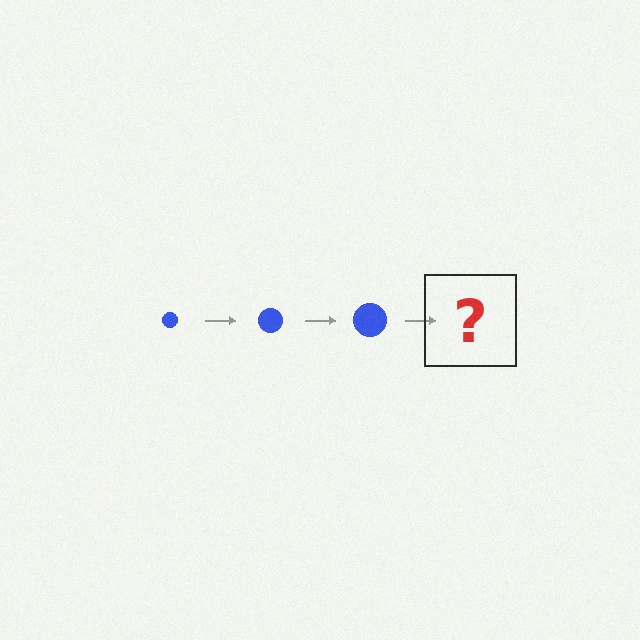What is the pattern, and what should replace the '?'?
The pattern is that the circle gets progressively larger each step. The '?' should be a blue circle, larger than the previous one.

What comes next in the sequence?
The next element should be a blue circle, larger than the previous one.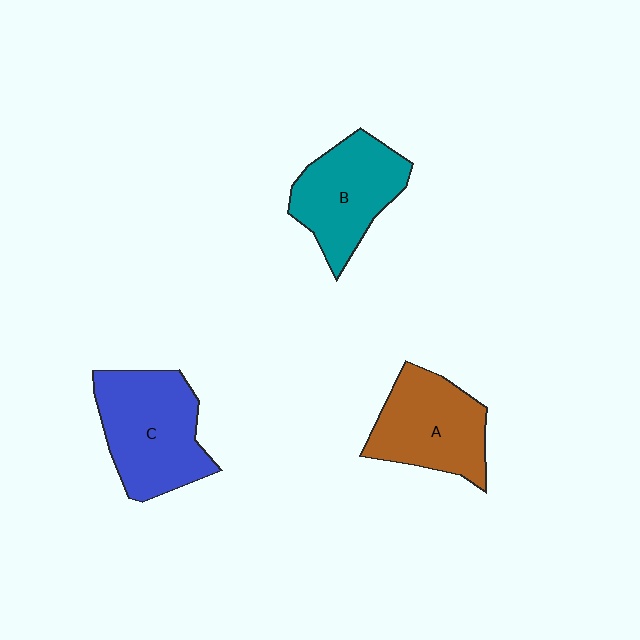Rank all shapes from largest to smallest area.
From largest to smallest: C (blue), A (brown), B (teal).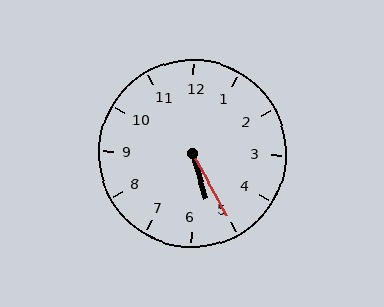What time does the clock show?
5:25.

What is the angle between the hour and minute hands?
Approximately 12 degrees.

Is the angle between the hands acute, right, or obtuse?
It is acute.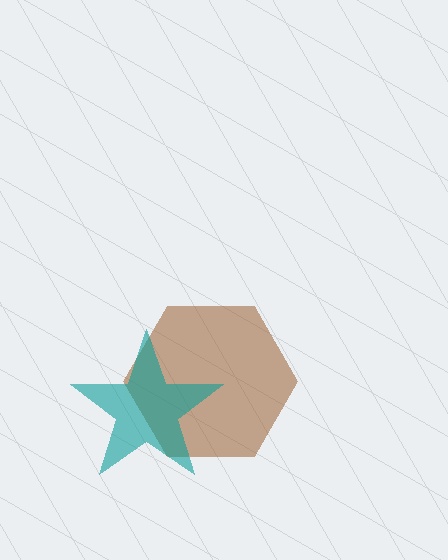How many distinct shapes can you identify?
There are 2 distinct shapes: a brown hexagon, a teal star.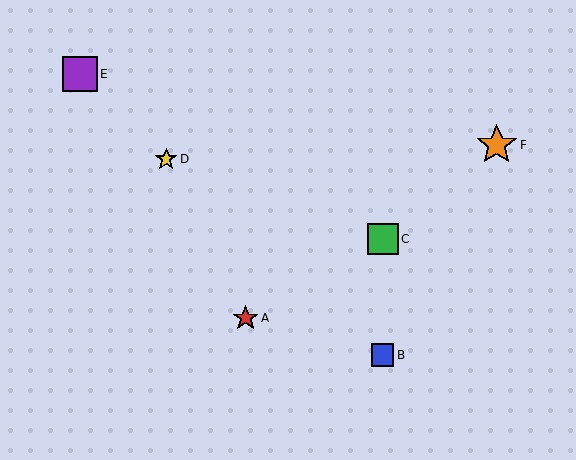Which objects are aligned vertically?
Objects B, C are aligned vertically.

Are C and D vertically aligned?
No, C is at x≈383 and D is at x≈166.